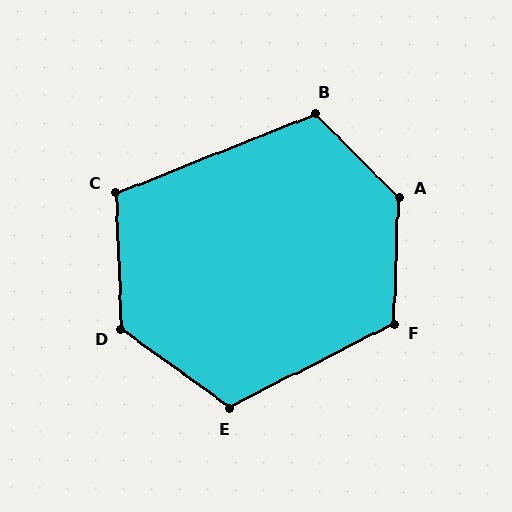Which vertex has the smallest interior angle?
C, at approximately 109 degrees.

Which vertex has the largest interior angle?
A, at approximately 133 degrees.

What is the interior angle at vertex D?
Approximately 128 degrees (obtuse).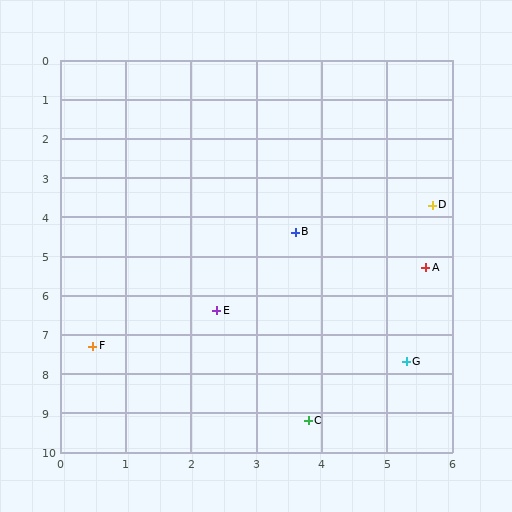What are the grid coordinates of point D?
Point D is at approximately (5.7, 3.7).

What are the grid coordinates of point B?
Point B is at approximately (3.6, 4.4).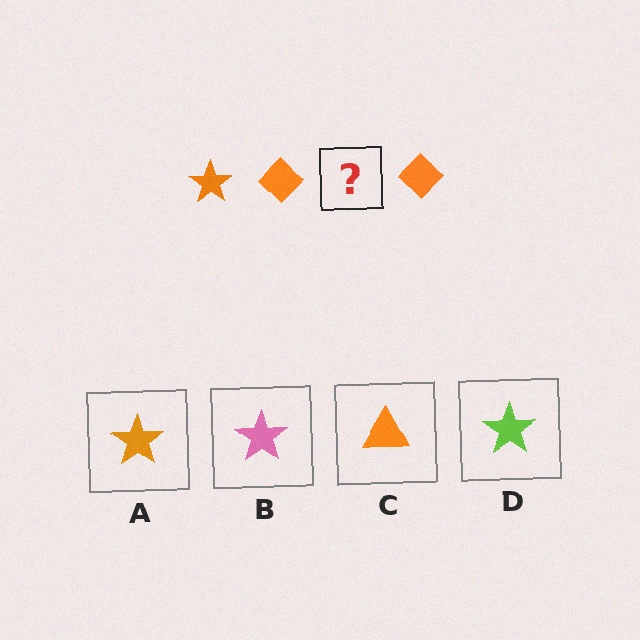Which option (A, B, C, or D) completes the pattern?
A.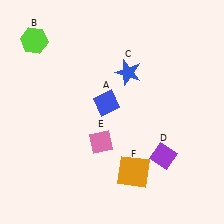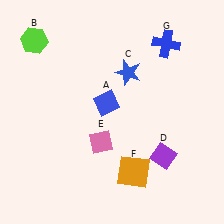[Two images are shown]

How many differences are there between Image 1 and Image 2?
There is 1 difference between the two images.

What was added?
A blue cross (G) was added in Image 2.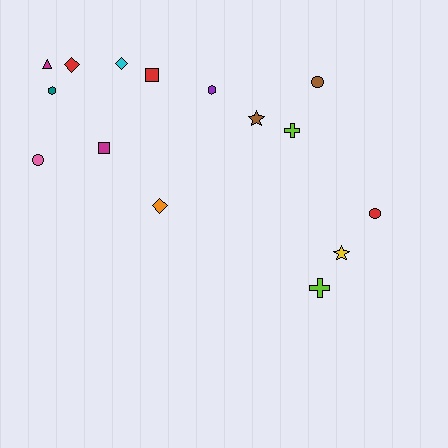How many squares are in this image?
There are 2 squares.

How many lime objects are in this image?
There are 2 lime objects.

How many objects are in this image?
There are 15 objects.